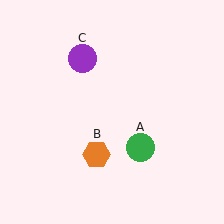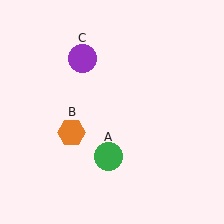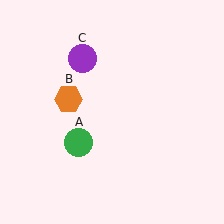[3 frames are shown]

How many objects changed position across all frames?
2 objects changed position: green circle (object A), orange hexagon (object B).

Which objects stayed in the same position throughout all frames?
Purple circle (object C) remained stationary.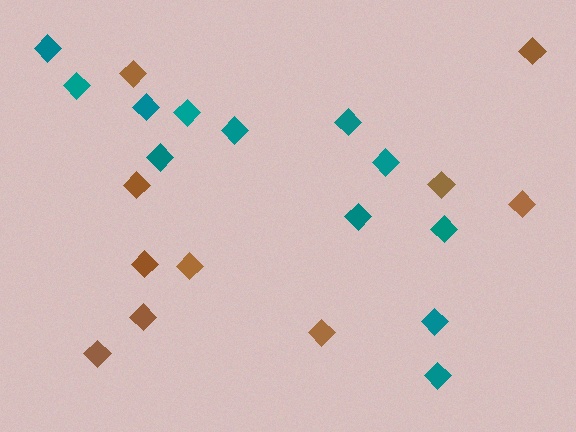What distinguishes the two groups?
There are 2 groups: one group of teal diamonds (12) and one group of brown diamonds (10).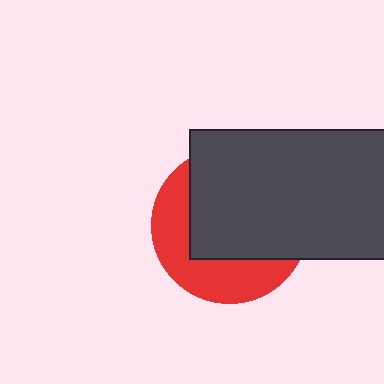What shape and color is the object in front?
The object in front is a dark gray rectangle.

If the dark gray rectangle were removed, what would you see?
You would see the complete red circle.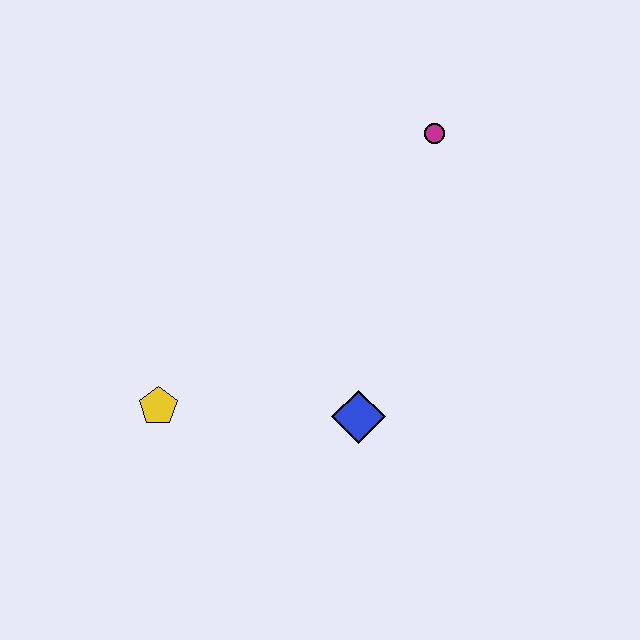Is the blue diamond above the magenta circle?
No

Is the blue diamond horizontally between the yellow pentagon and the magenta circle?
Yes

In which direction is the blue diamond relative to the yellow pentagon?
The blue diamond is to the right of the yellow pentagon.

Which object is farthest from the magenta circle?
The yellow pentagon is farthest from the magenta circle.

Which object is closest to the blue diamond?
The yellow pentagon is closest to the blue diamond.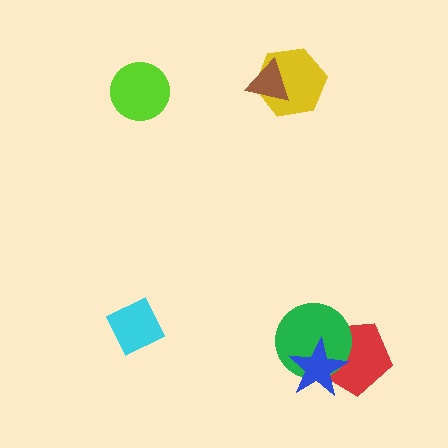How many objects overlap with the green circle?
2 objects overlap with the green circle.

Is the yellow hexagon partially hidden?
Yes, it is partially covered by another shape.